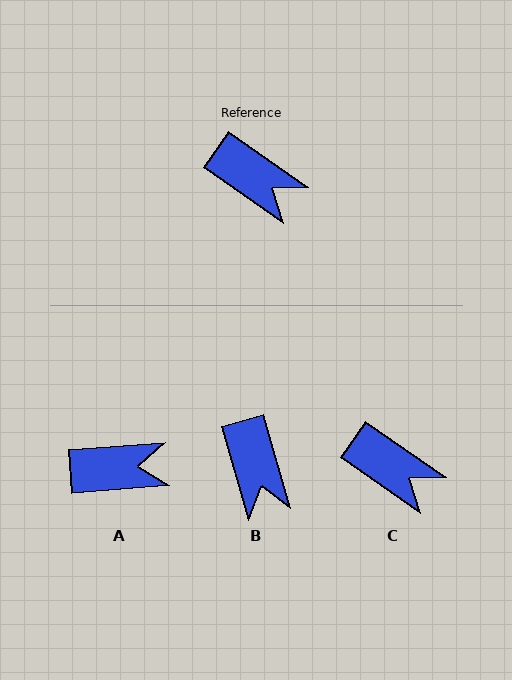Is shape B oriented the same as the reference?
No, it is off by about 39 degrees.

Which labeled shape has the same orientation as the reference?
C.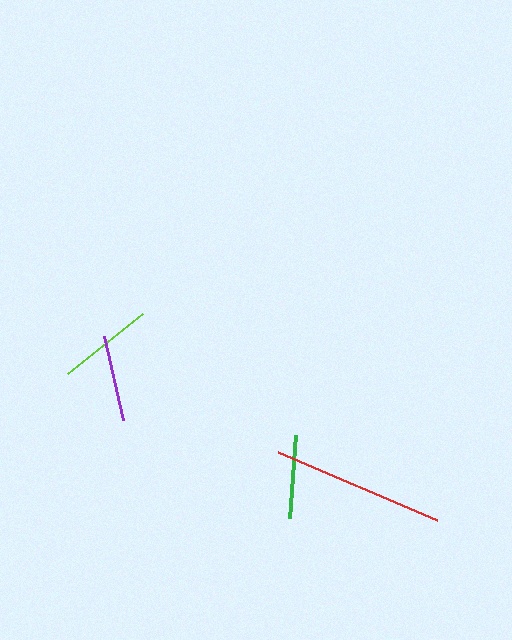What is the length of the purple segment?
The purple segment is approximately 86 pixels long.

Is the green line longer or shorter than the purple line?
The purple line is longer than the green line.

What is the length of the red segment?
The red segment is approximately 173 pixels long.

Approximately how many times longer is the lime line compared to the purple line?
The lime line is approximately 1.1 times the length of the purple line.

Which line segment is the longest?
The red line is the longest at approximately 173 pixels.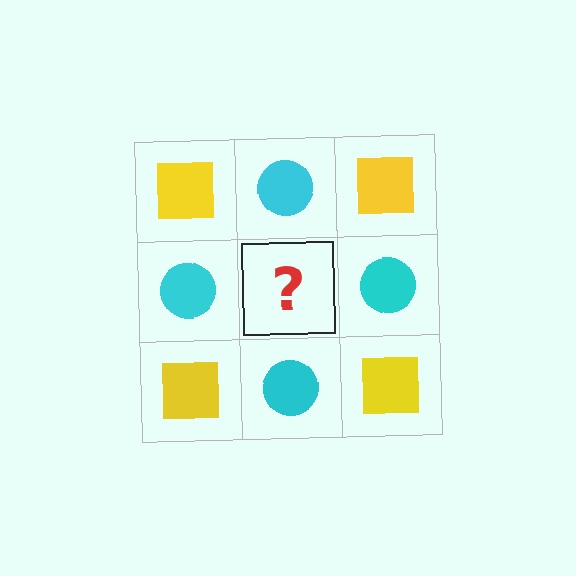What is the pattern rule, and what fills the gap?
The rule is that it alternates yellow square and cyan circle in a checkerboard pattern. The gap should be filled with a yellow square.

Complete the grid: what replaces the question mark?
The question mark should be replaced with a yellow square.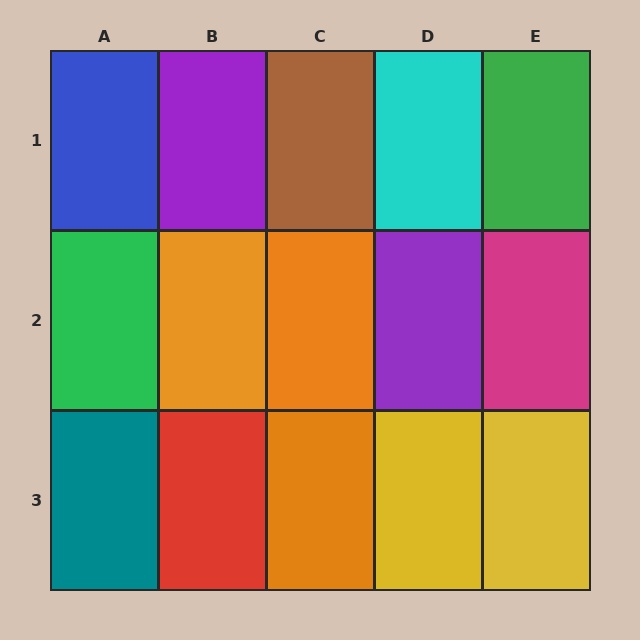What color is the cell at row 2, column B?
Orange.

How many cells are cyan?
1 cell is cyan.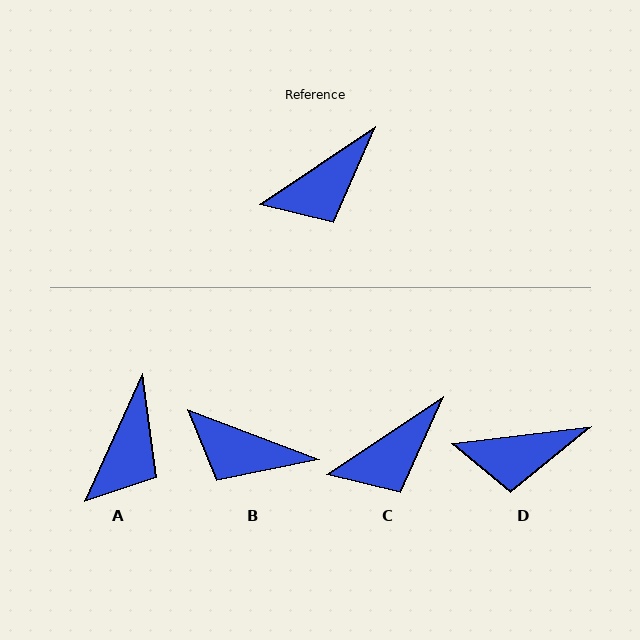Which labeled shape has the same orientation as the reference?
C.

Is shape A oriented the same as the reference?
No, it is off by about 32 degrees.